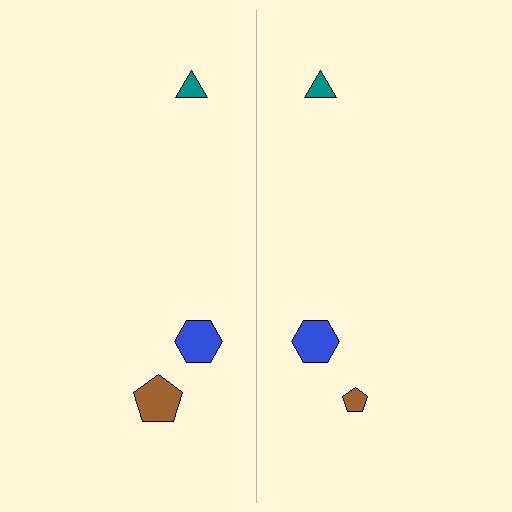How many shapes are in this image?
There are 6 shapes in this image.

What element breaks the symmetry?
The brown pentagon on the right side has a different size than its mirror counterpart.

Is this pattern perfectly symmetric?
No, the pattern is not perfectly symmetric. The brown pentagon on the right side has a different size than its mirror counterpart.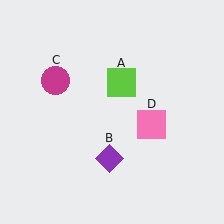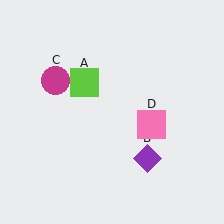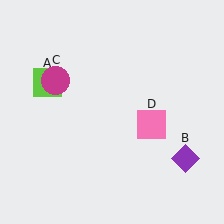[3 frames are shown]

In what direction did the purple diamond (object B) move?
The purple diamond (object B) moved right.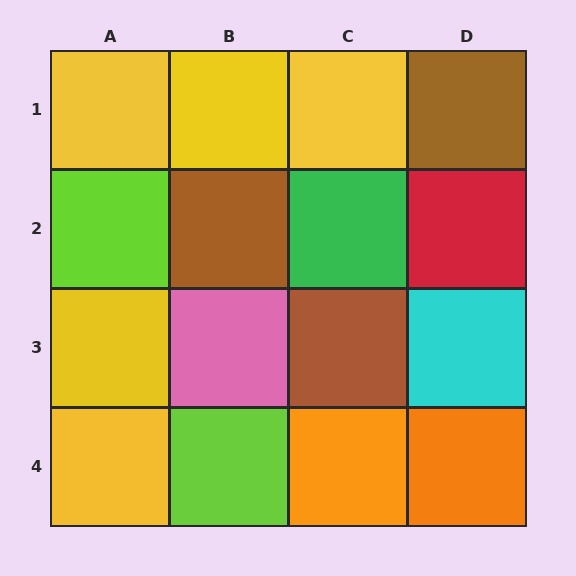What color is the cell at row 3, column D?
Cyan.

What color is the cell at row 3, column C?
Brown.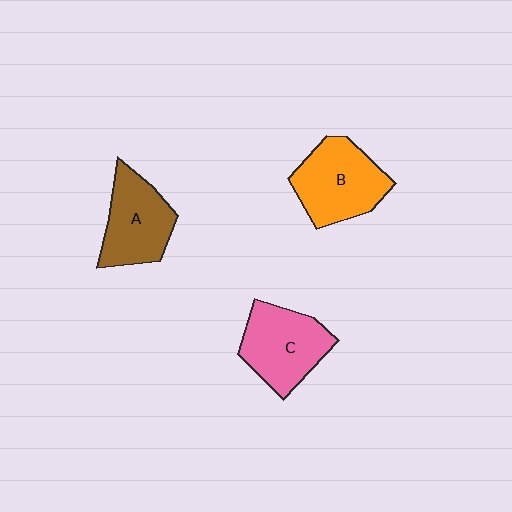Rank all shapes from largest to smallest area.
From largest to smallest: B (orange), C (pink), A (brown).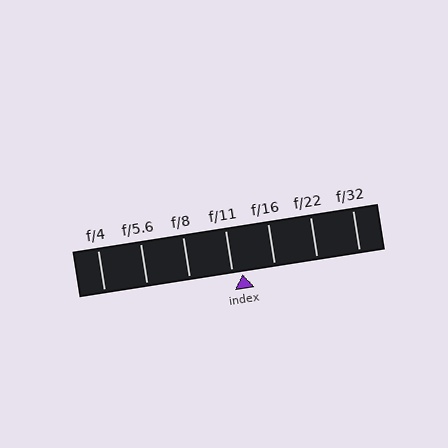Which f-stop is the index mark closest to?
The index mark is closest to f/11.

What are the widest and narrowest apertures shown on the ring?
The widest aperture shown is f/4 and the narrowest is f/32.